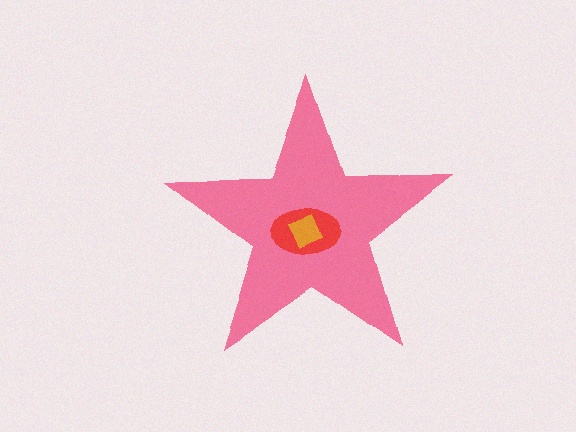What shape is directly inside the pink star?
The red ellipse.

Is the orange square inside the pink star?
Yes.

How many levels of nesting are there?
3.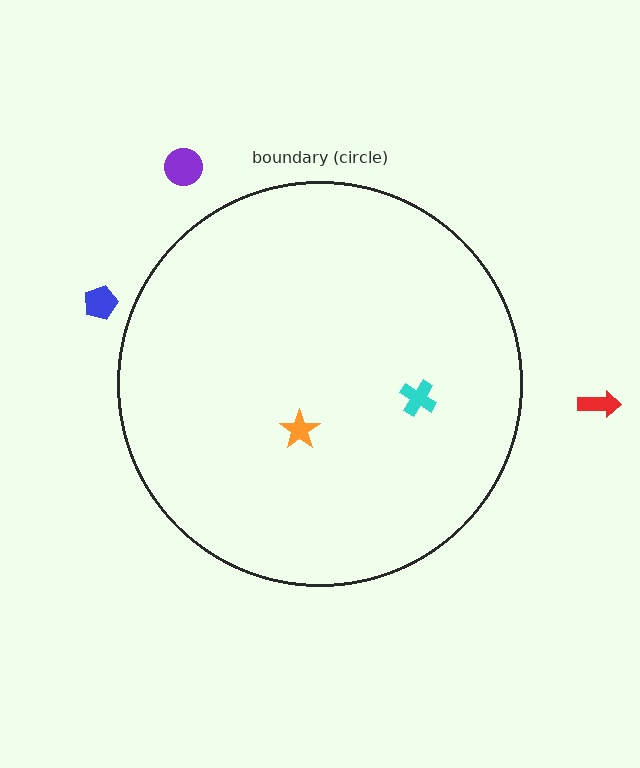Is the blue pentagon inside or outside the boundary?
Outside.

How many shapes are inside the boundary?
2 inside, 3 outside.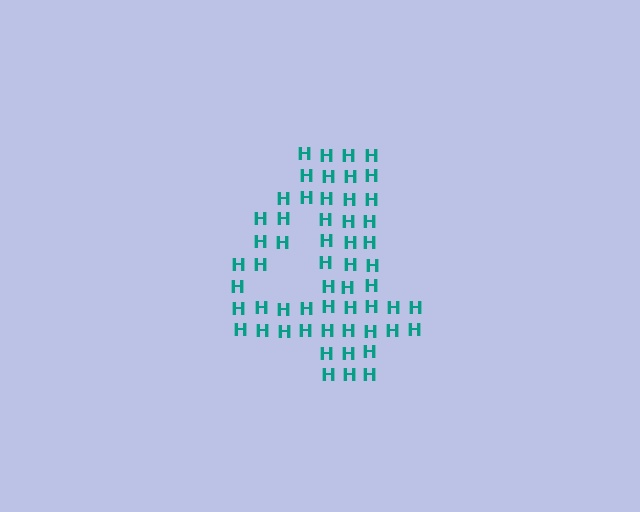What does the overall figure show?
The overall figure shows the digit 4.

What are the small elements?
The small elements are letter H's.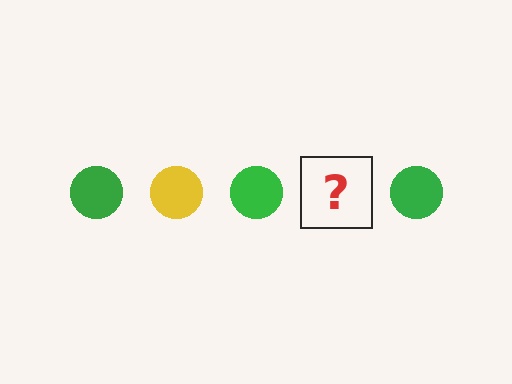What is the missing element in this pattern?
The missing element is a yellow circle.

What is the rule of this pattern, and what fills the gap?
The rule is that the pattern cycles through green, yellow circles. The gap should be filled with a yellow circle.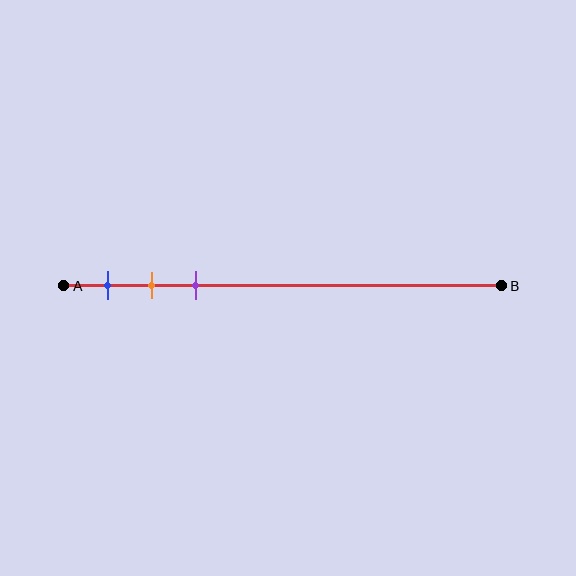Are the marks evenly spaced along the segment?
Yes, the marks are approximately evenly spaced.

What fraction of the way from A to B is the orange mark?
The orange mark is approximately 20% (0.2) of the way from A to B.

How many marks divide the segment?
There are 3 marks dividing the segment.